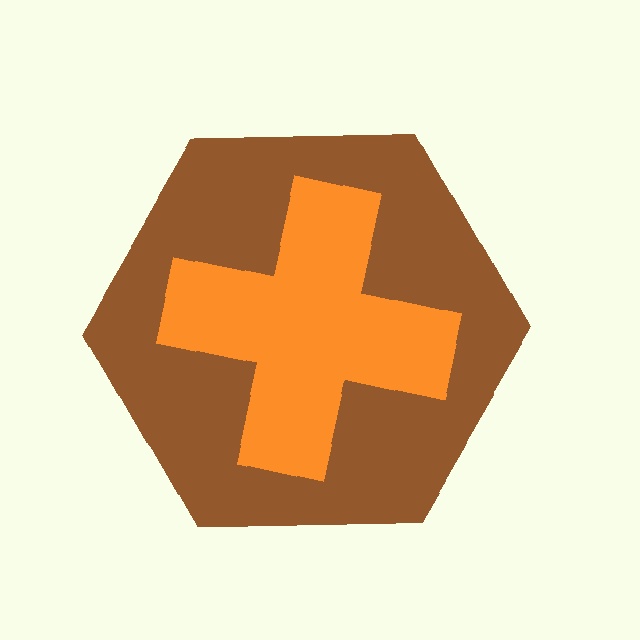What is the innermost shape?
The orange cross.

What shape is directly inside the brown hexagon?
The orange cross.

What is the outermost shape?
The brown hexagon.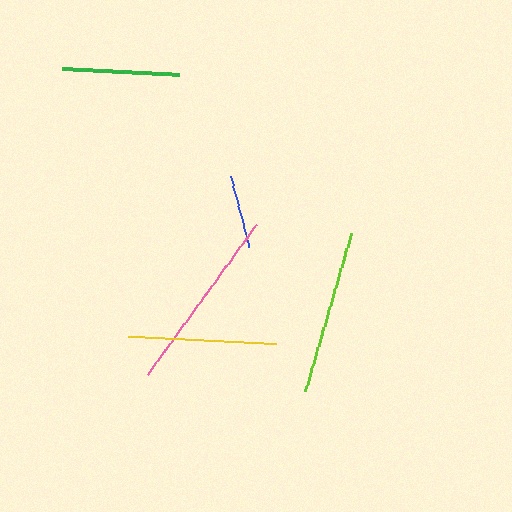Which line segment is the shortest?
The blue line is the shortest at approximately 73 pixels.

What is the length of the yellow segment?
The yellow segment is approximately 148 pixels long.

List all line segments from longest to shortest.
From longest to shortest: pink, lime, yellow, green, blue.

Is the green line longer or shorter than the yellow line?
The yellow line is longer than the green line.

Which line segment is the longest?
The pink line is the longest at approximately 185 pixels.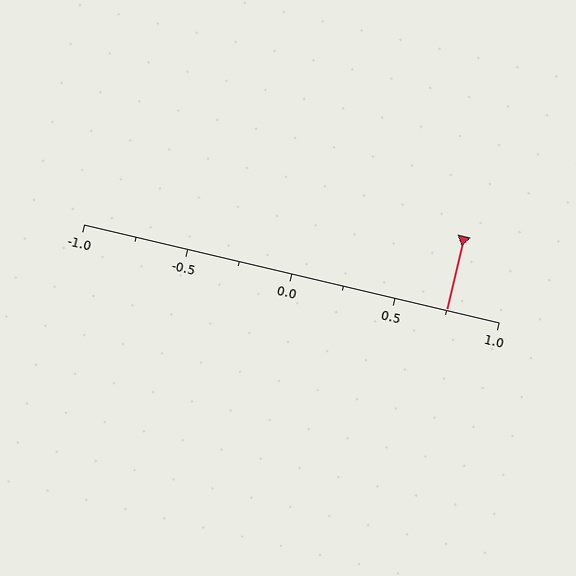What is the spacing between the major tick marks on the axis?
The major ticks are spaced 0.5 apart.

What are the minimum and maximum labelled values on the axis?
The axis runs from -1.0 to 1.0.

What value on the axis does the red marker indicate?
The marker indicates approximately 0.75.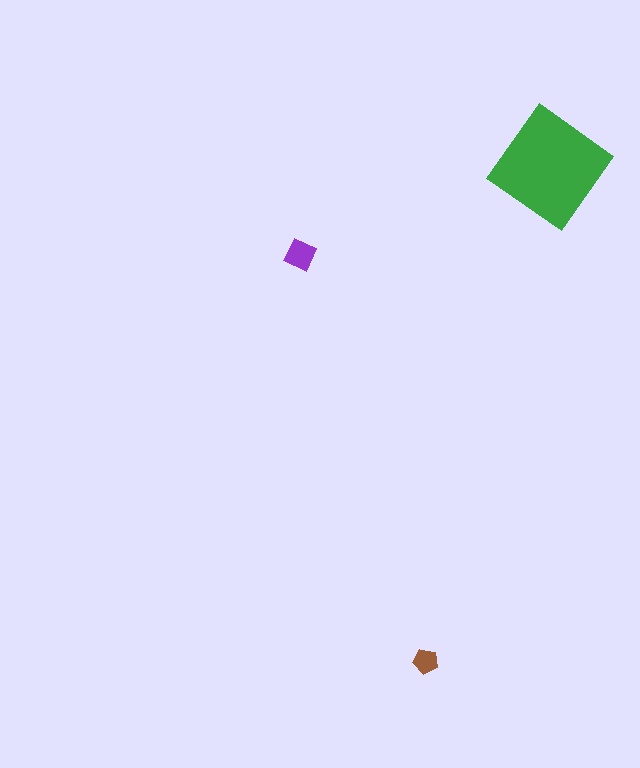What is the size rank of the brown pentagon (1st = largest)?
3rd.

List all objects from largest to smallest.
The green diamond, the purple square, the brown pentagon.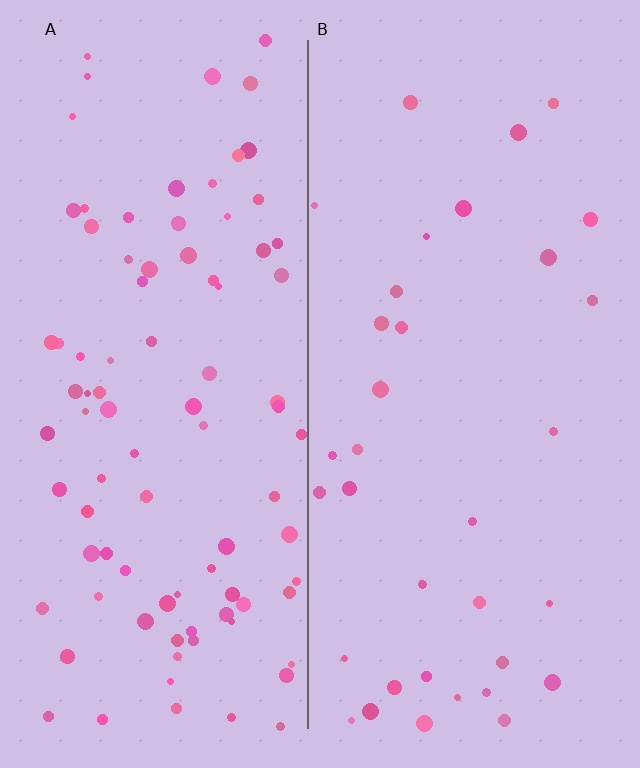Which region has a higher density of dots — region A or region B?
A (the left).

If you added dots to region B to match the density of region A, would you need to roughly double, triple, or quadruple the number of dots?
Approximately triple.